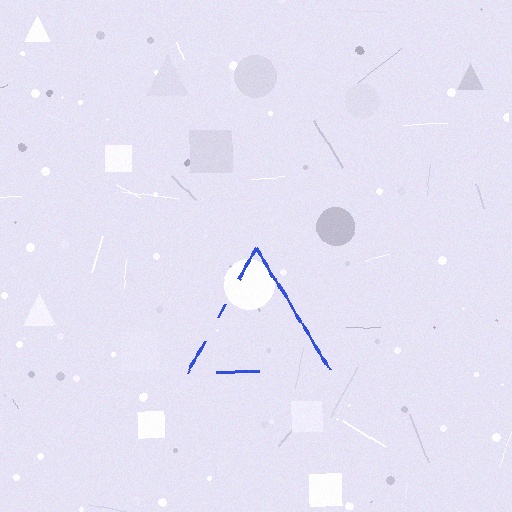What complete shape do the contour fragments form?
The contour fragments form a triangle.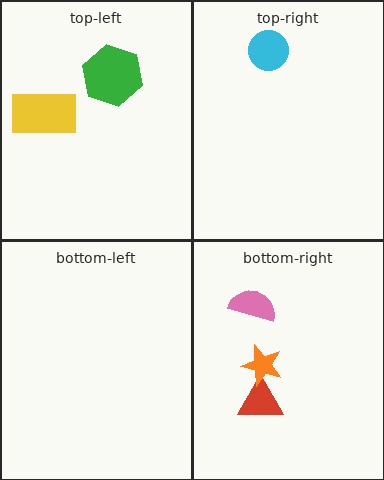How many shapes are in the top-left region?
2.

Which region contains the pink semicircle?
The bottom-right region.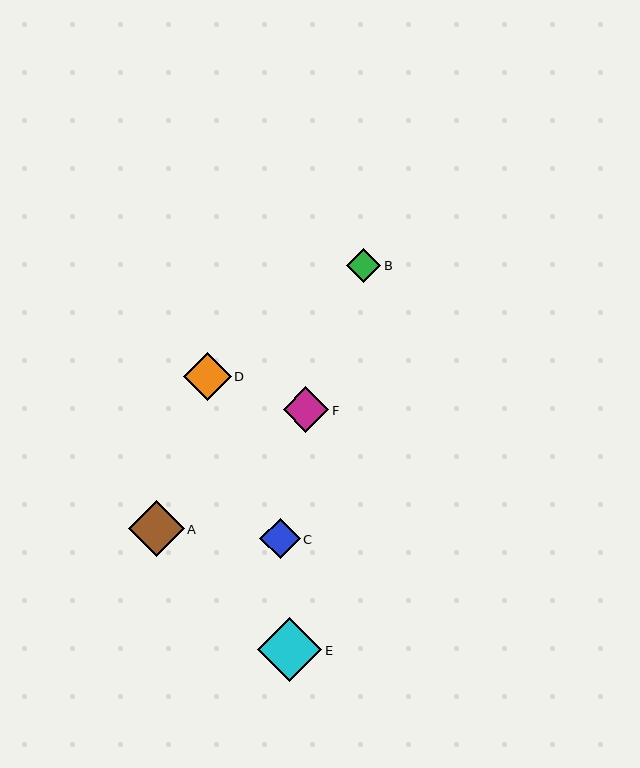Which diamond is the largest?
Diamond E is the largest with a size of approximately 64 pixels.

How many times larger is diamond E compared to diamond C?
Diamond E is approximately 1.6 times the size of diamond C.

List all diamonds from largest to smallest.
From largest to smallest: E, A, D, F, C, B.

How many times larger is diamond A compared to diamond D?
Diamond A is approximately 1.2 times the size of diamond D.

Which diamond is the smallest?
Diamond B is the smallest with a size of approximately 35 pixels.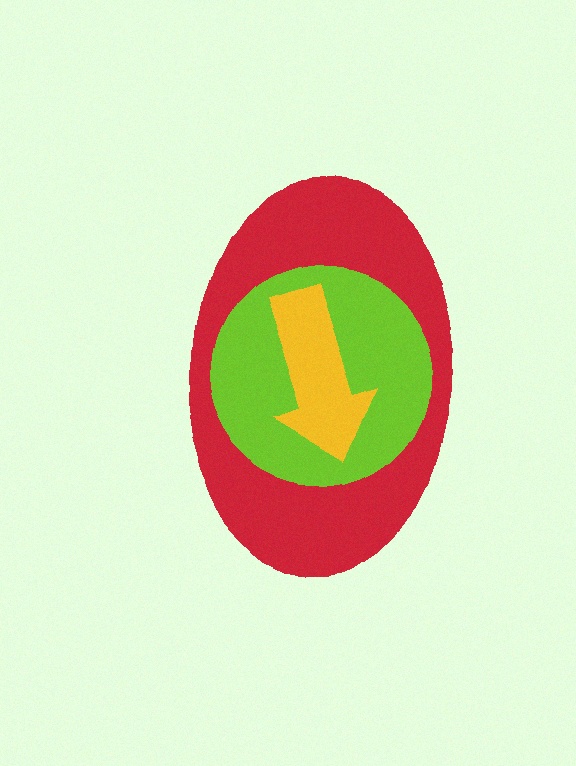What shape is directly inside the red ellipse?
The lime circle.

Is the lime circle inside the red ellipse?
Yes.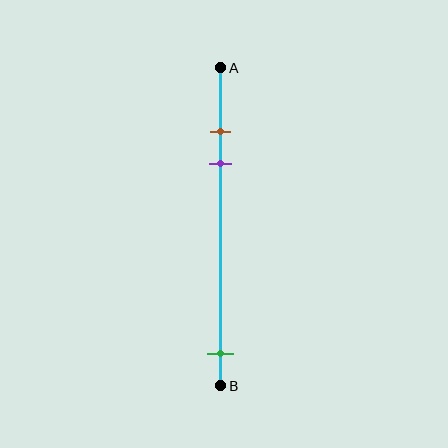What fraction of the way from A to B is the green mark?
The green mark is approximately 90% (0.9) of the way from A to B.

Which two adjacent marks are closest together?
The brown and purple marks are the closest adjacent pair.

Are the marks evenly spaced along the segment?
No, the marks are not evenly spaced.